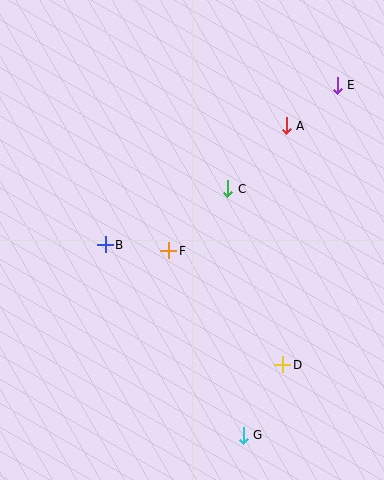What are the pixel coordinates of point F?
Point F is at (169, 251).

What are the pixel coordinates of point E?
Point E is at (337, 85).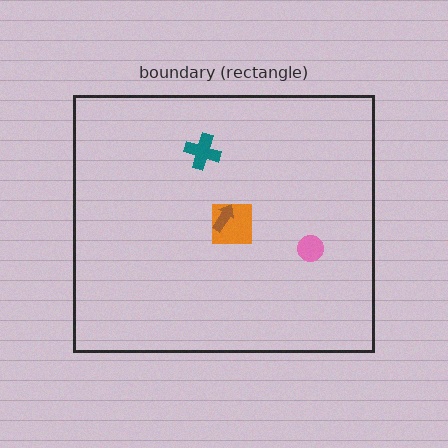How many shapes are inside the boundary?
4 inside, 0 outside.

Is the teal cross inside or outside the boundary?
Inside.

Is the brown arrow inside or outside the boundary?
Inside.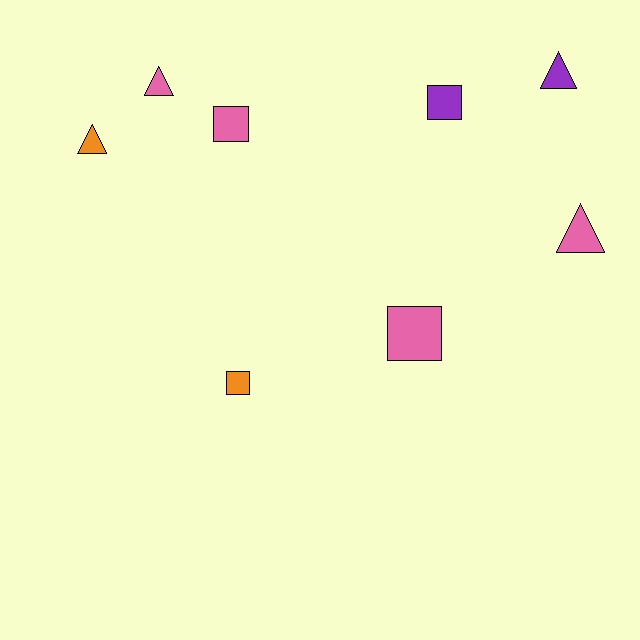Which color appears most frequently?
Pink, with 4 objects.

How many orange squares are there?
There is 1 orange square.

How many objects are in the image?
There are 8 objects.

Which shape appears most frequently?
Triangle, with 4 objects.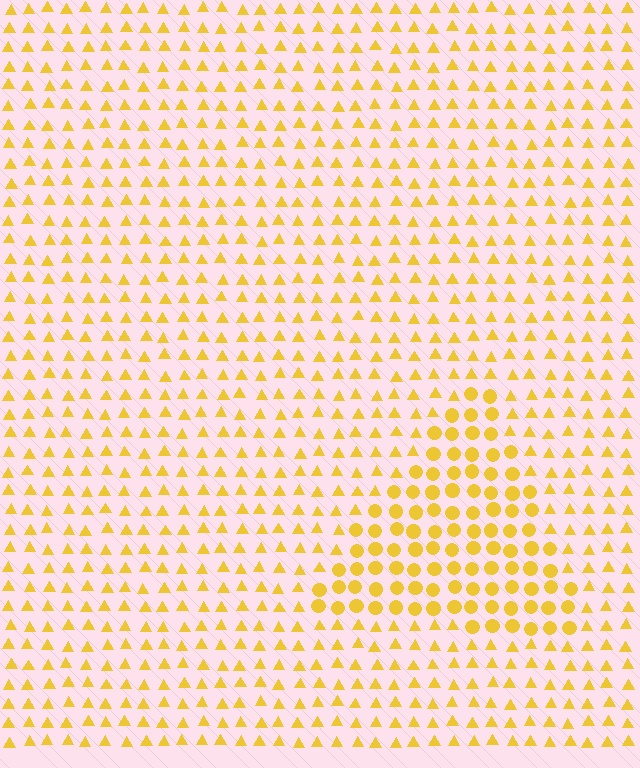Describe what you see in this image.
The image is filled with small yellow elements arranged in a uniform grid. A triangle-shaped region contains circles, while the surrounding area contains triangles. The boundary is defined purely by the change in element shape.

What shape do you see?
I see a triangle.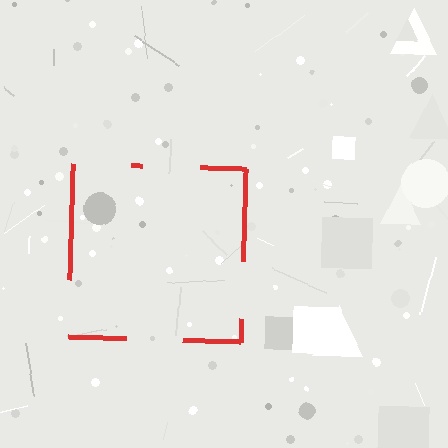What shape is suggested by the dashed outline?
The dashed outline suggests a square.